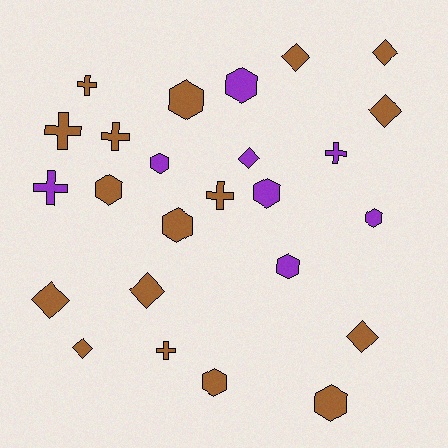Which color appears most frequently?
Brown, with 17 objects.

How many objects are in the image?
There are 25 objects.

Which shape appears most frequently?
Hexagon, with 10 objects.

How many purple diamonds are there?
There is 1 purple diamond.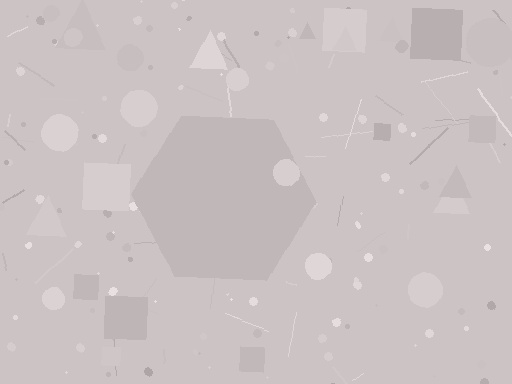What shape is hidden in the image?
A hexagon is hidden in the image.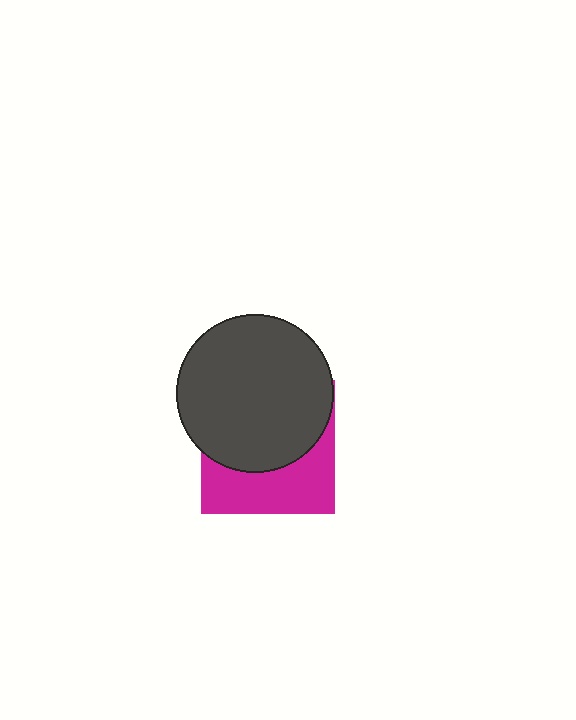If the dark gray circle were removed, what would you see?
You would see the complete magenta square.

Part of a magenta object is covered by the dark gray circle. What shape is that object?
It is a square.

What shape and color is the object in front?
The object in front is a dark gray circle.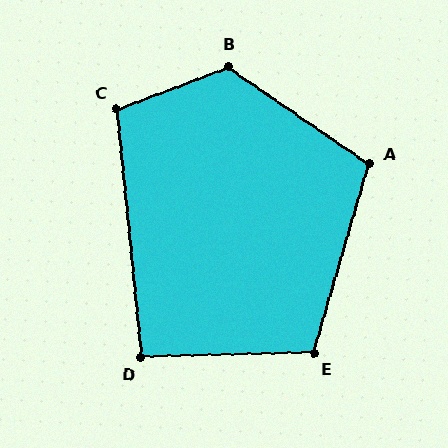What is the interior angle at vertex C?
Approximately 105 degrees (obtuse).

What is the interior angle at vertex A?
Approximately 108 degrees (obtuse).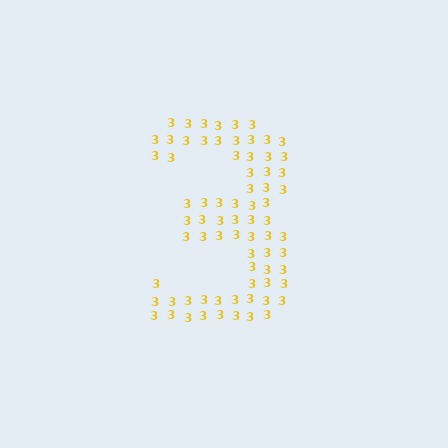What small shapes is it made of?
It is made of small digit 3's.